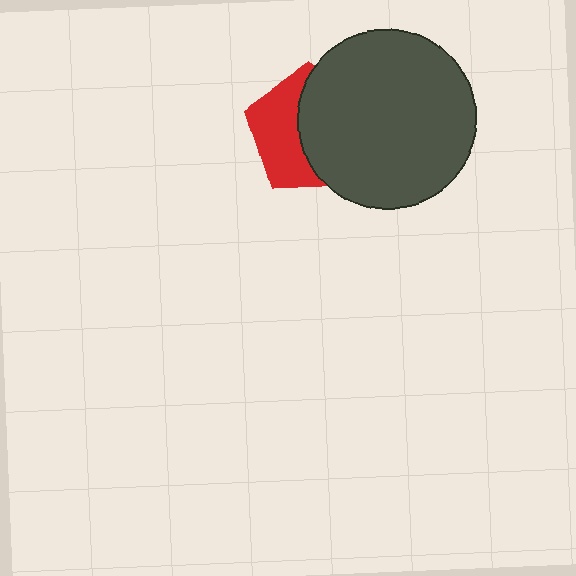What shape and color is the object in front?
The object in front is a dark gray circle.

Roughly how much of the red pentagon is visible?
A small part of it is visible (roughly 44%).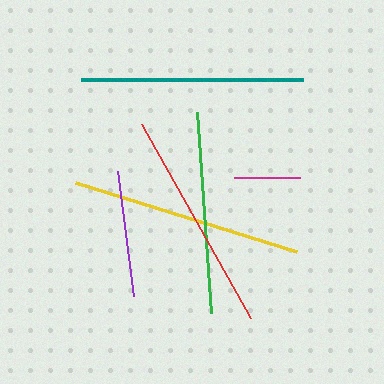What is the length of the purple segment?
The purple segment is approximately 127 pixels long.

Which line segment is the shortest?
The magenta line is the shortest at approximately 66 pixels.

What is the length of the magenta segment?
The magenta segment is approximately 66 pixels long.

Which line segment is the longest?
The yellow line is the longest at approximately 231 pixels.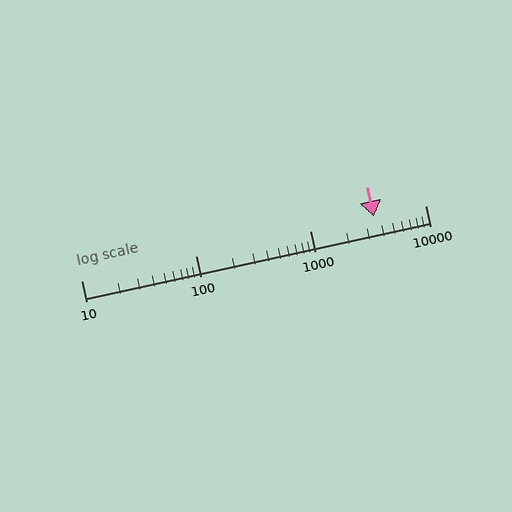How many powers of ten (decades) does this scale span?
The scale spans 3 decades, from 10 to 10000.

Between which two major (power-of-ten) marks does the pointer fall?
The pointer is between 1000 and 10000.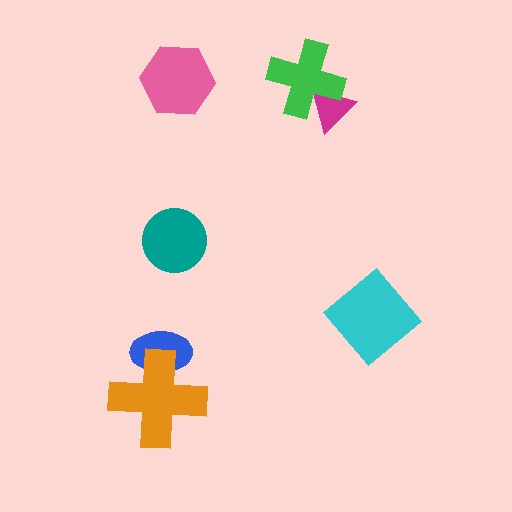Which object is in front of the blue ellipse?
The orange cross is in front of the blue ellipse.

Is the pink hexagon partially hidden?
No, no other shape covers it.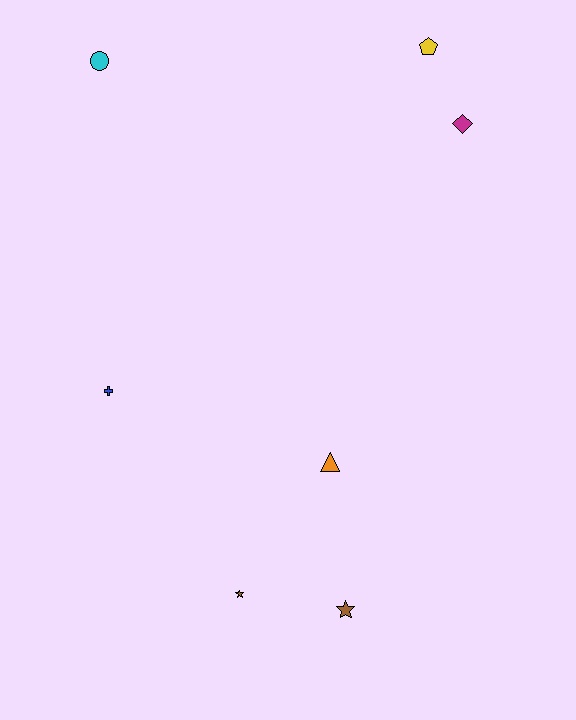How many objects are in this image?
There are 7 objects.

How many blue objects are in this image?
There is 1 blue object.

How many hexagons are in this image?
There are no hexagons.